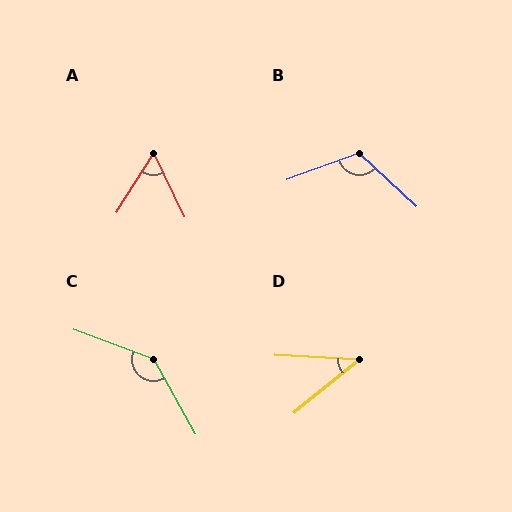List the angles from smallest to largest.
D (42°), A (58°), B (117°), C (140°).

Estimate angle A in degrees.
Approximately 58 degrees.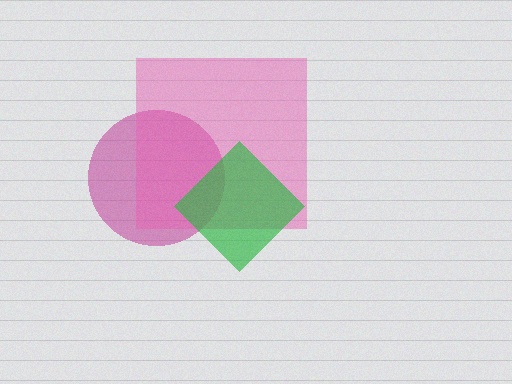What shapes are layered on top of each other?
The layered shapes are: a magenta circle, a pink square, a green diamond.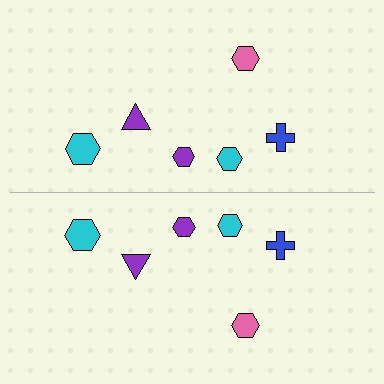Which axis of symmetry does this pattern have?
The pattern has a horizontal axis of symmetry running through the center of the image.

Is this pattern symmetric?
Yes, this pattern has bilateral (reflection) symmetry.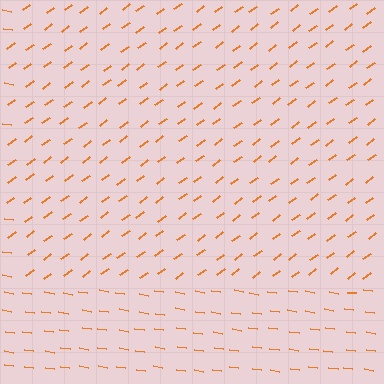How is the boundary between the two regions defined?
The boundary is defined purely by a change in line orientation (approximately 45 degrees difference). All lines are the same color and thickness.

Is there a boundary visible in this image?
Yes, there is a texture boundary formed by a change in line orientation.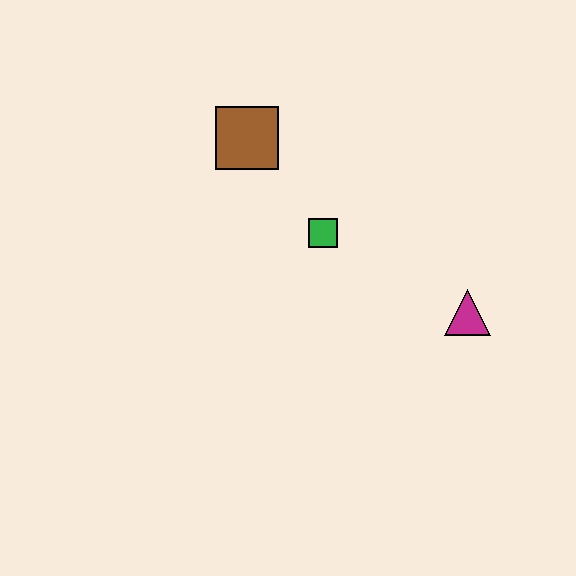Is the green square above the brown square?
No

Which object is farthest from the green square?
The magenta triangle is farthest from the green square.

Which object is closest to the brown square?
The green square is closest to the brown square.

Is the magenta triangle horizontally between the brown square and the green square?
No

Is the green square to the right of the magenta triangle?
No